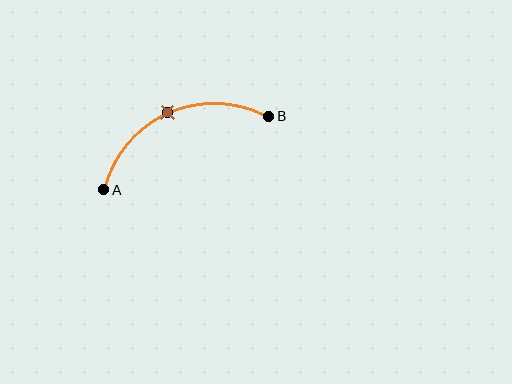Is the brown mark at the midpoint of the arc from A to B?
Yes. The brown mark lies on the arc at equal arc-length from both A and B — it is the arc midpoint.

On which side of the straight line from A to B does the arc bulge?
The arc bulges above the straight line connecting A and B.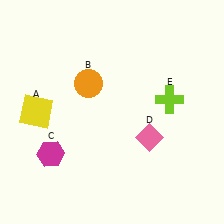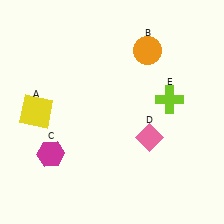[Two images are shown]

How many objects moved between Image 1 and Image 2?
1 object moved between the two images.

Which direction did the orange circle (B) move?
The orange circle (B) moved right.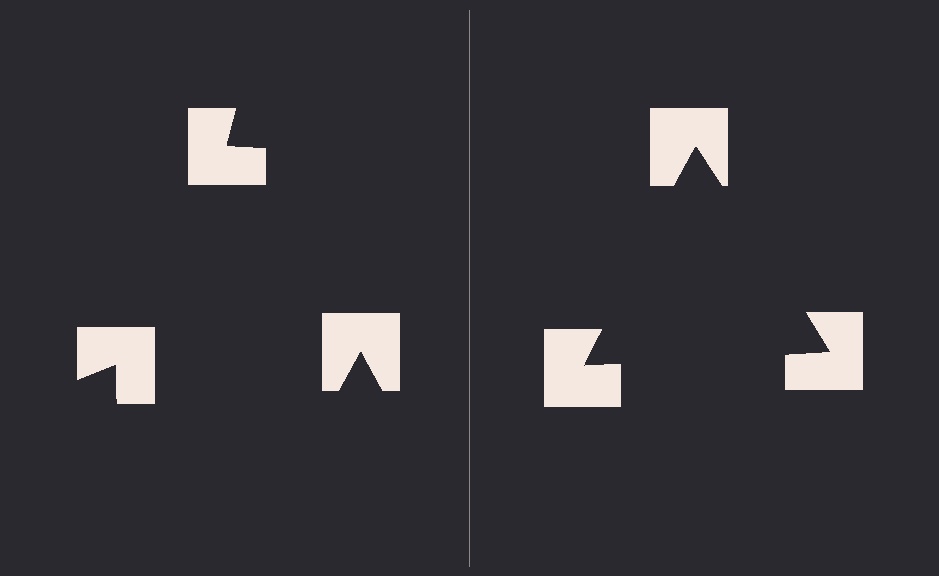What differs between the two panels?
The notched squares are positioned identically on both sides; only the wedge orientations differ. On the right they align to a triangle; on the left they are misaligned.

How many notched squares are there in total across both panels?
6 — 3 on each side.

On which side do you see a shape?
An illusory triangle appears on the right side. On the left side the wedge cuts are rotated, so no coherent shape forms.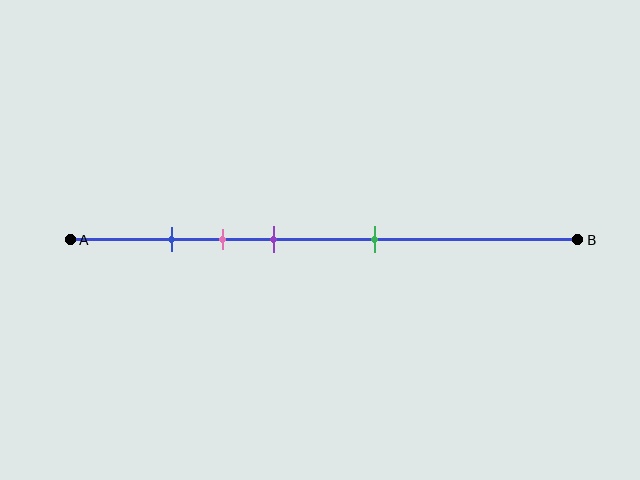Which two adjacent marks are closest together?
The blue and pink marks are the closest adjacent pair.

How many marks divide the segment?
There are 4 marks dividing the segment.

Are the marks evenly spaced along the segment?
No, the marks are not evenly spaced.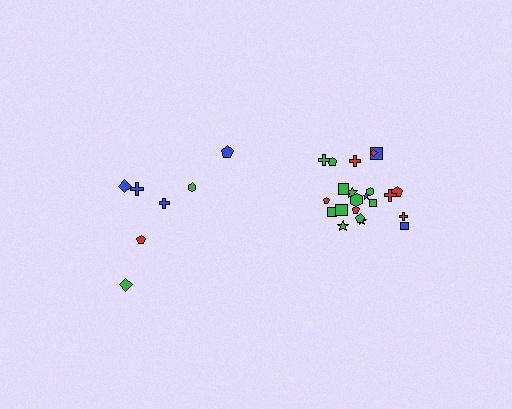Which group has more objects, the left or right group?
The right group.